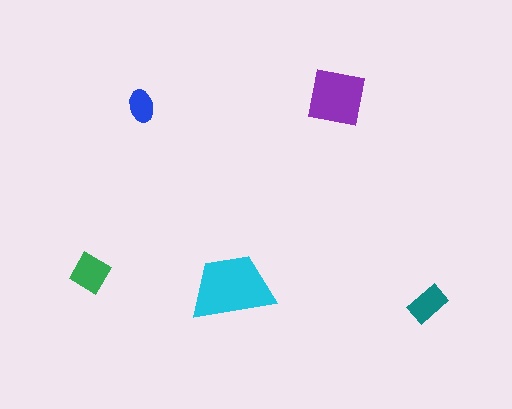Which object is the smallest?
The blue ellipse.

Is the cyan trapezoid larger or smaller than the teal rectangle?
Larger.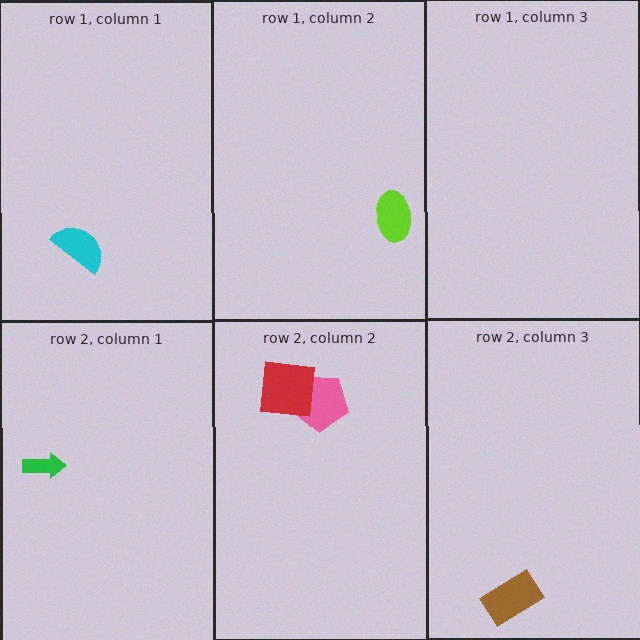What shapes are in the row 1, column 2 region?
The lime ellipse.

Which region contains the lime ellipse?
The row 1, column 2 region.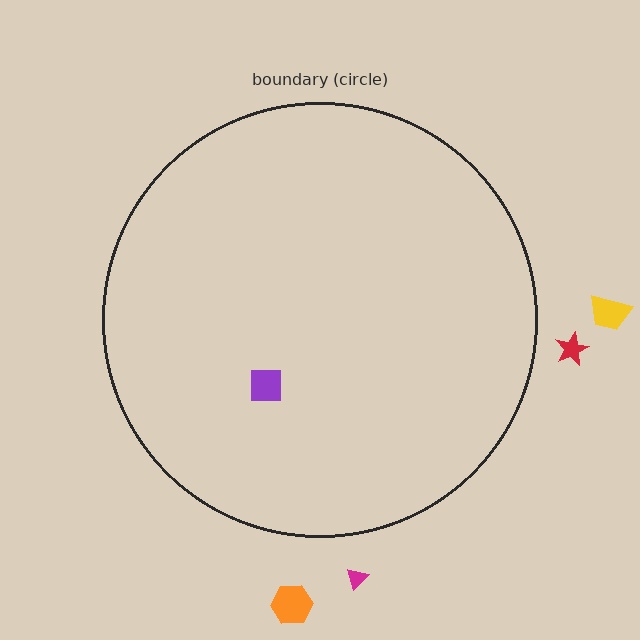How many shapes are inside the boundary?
1 inside, 4 outside.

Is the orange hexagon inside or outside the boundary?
Outside.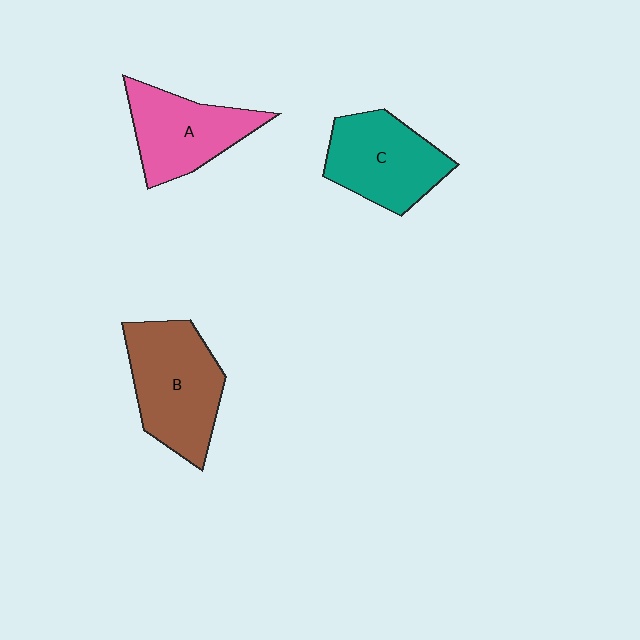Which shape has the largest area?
Shape B (brown).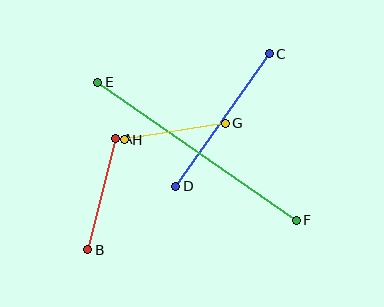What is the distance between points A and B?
The distance is approximately 115 pixels.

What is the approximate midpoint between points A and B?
The midpoint is at approximately (102, 194) pixels.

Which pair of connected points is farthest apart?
Points E and F are farthest apart.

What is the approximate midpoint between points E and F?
The midpoint is at approximately (197, 151) pixels.